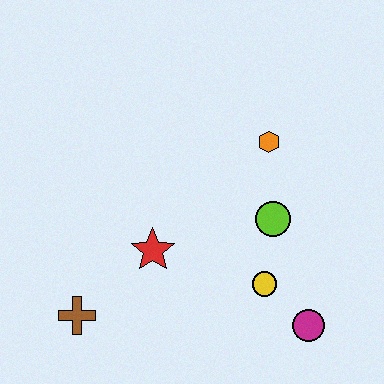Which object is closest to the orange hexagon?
The lime circle is closest to the orange hexagon.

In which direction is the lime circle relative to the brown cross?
The lime circle is to the right of the brown cross.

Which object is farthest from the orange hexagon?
The brown cross is farthest from the orange hexagon.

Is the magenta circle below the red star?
Yes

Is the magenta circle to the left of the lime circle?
No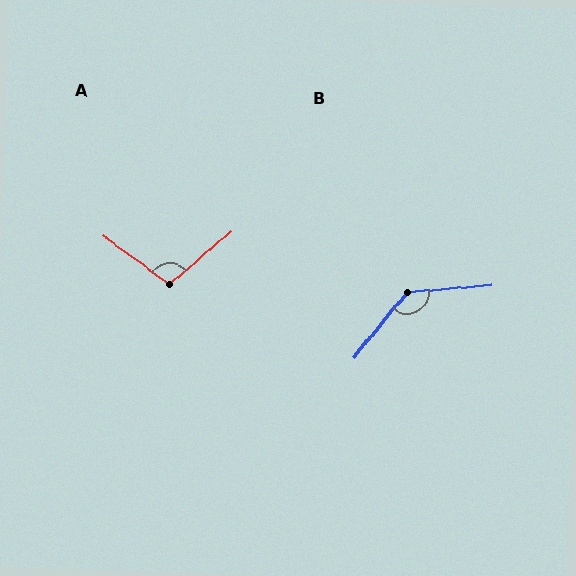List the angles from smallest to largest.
A (103°), B (134°).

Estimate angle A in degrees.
Approximately 103 degrees.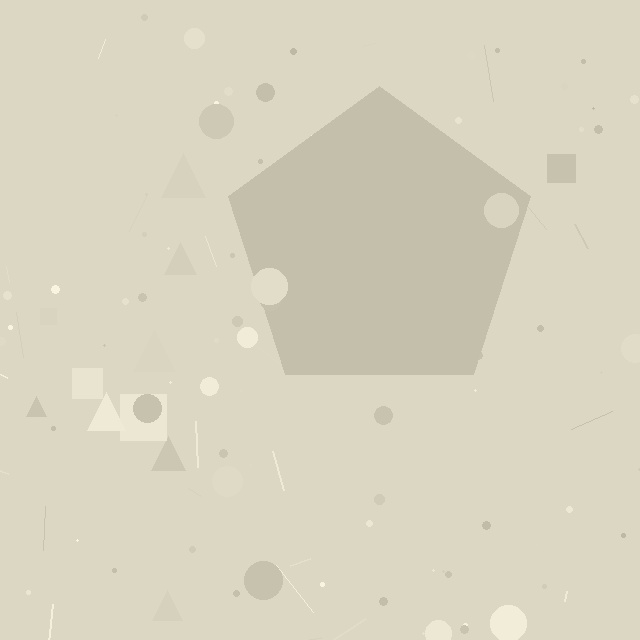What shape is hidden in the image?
A pentagon is hidden in the image.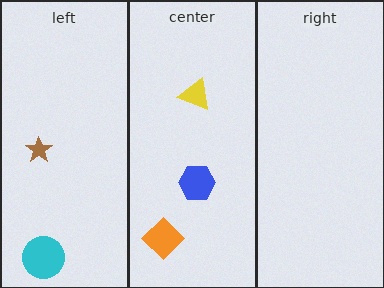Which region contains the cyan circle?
The left region.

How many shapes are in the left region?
2.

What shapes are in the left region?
The cyan circle, the brown star.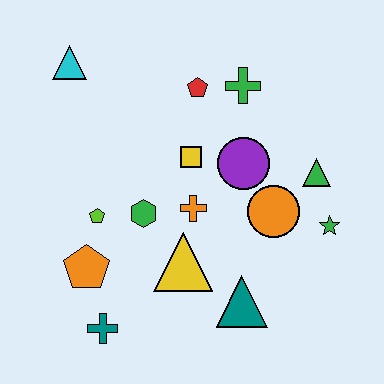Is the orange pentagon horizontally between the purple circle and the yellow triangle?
No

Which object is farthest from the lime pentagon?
The green star is farthest from the lime pentagon.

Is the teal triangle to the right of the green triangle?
No